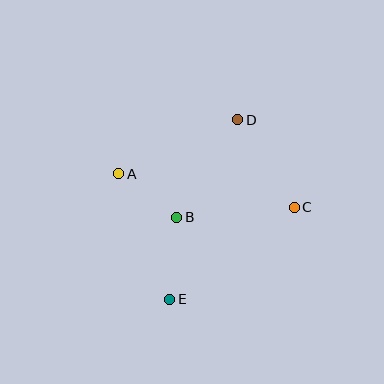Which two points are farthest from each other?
Points D and E are farthest from each other.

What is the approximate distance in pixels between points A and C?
The distance between A and C is approximately 179 pixels.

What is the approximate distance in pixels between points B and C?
The distance between B and C is approximately 118 pixels.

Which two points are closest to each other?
Points A and B are closest to each other.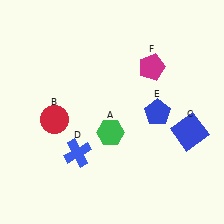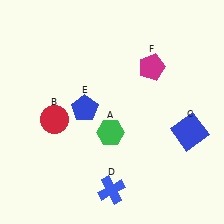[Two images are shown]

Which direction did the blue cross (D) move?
The blue cross (D) moved down.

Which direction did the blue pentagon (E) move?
The blue pentagon (E) moved left.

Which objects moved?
The objects that moved are: the blue cross (D), the blue pentagon (E).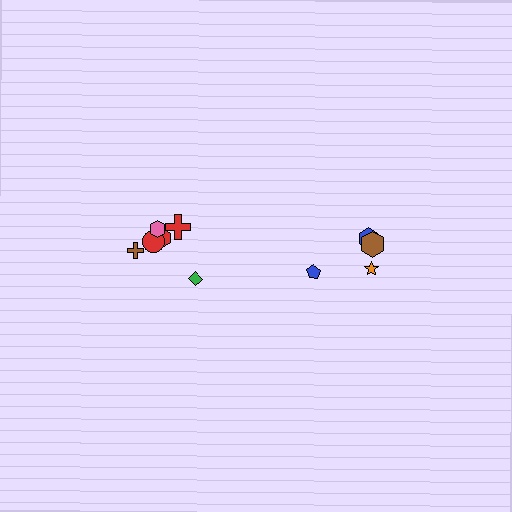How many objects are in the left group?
There are 6 objects.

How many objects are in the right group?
There are 4 objects.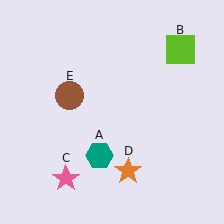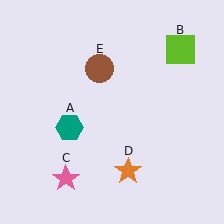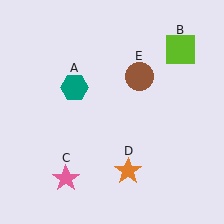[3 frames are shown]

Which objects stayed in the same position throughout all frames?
Lime square (object B) and pink star (object C) and orange star (object D) remained stationary.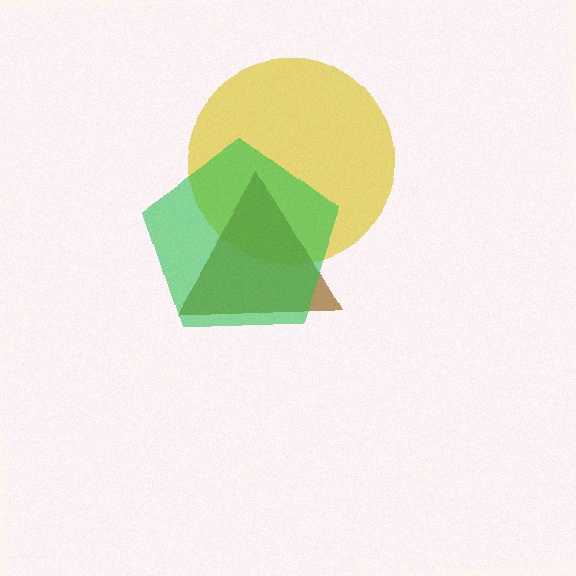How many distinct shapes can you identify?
There are 3 distinct shapes: a yellow circle, a brown triangle, a green pentagon.